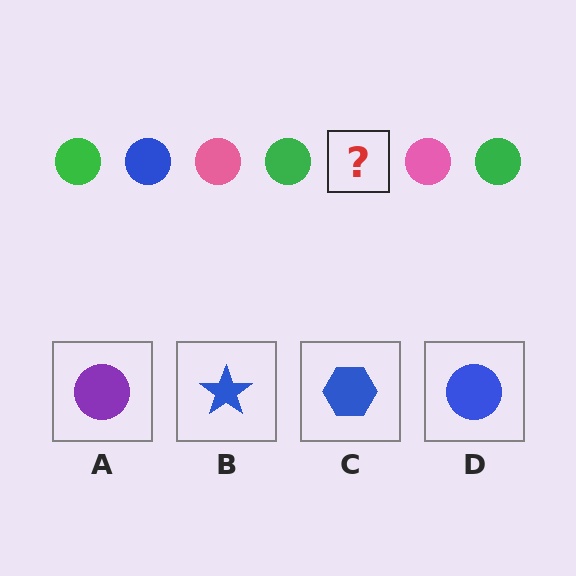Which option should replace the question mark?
Option D.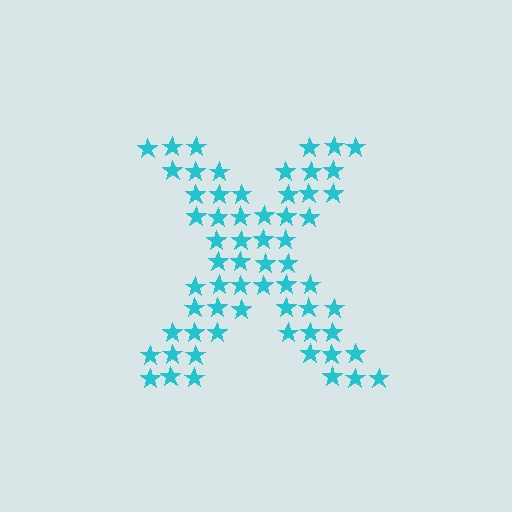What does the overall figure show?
The overall figure shows the letter X.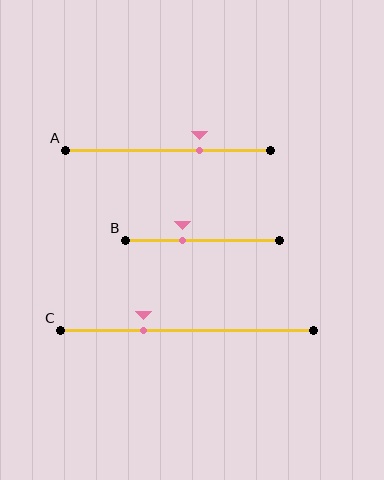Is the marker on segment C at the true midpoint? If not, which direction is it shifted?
No, the marker on segment C is shifted to the left by about 17% of the segment length.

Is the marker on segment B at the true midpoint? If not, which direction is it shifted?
No, the marker on segment B is shifted to the left by about 13% of the segment length.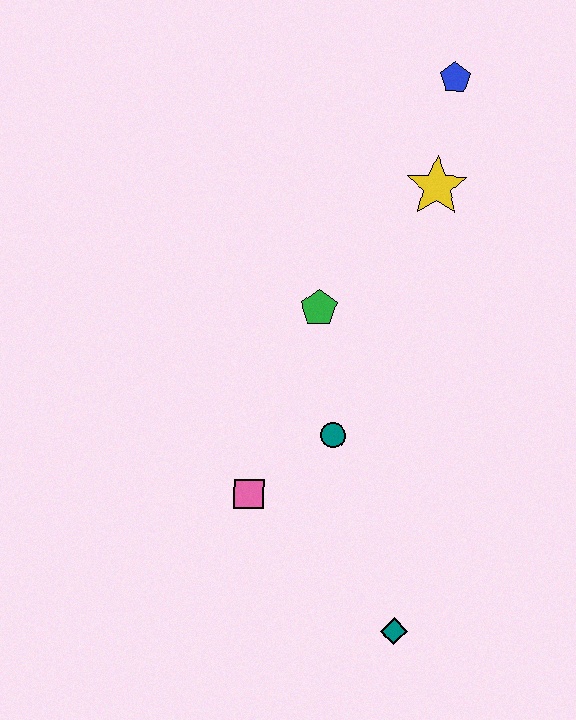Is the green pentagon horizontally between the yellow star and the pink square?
Yes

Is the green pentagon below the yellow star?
Yes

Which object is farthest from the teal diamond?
The blue pentagon is farthest from the teal diamond.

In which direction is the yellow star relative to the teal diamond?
The yellow star is above the teal diamond.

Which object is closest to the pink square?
The teal circle is closest to the pink square.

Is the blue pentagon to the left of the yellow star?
No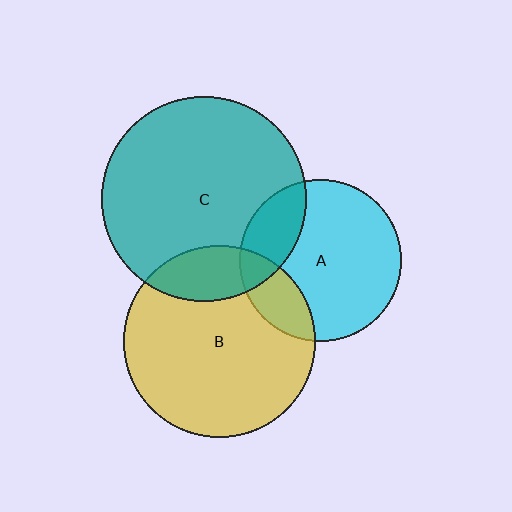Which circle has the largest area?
Circle C (teal).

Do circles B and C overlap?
Yes.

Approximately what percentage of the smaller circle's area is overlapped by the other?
Approximately 20%.